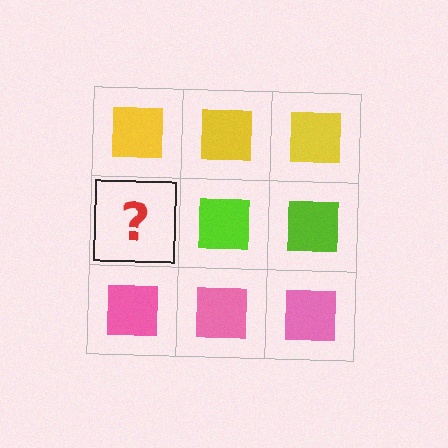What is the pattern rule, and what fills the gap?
The rule is that each row has a consistent color. The gap should be filled with a lime square.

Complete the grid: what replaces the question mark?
The question mark should be replaced with a lime square.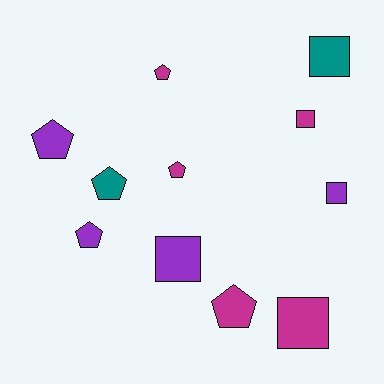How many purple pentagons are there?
There are 2 purple pentagons.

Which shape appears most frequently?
Pentagon, with 6 objects.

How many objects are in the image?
There are 11 objects.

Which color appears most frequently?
Magenta, with 5 objects.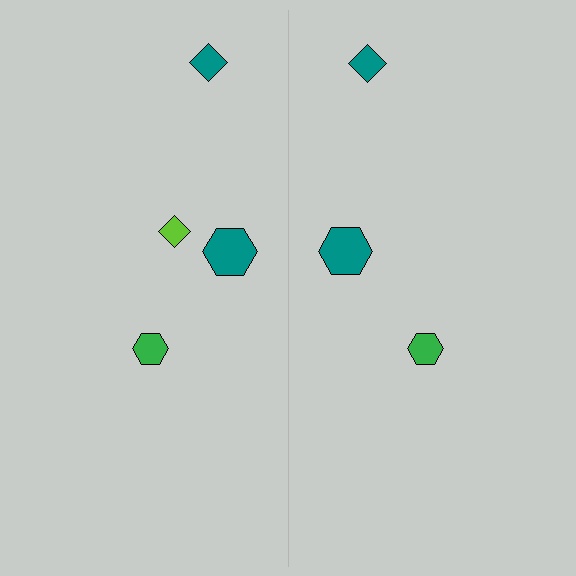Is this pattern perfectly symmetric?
No, the pattern is not perfectly symmetric. A lime diamond is missing from the right side.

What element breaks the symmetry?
A lime diamond is missing from the right side.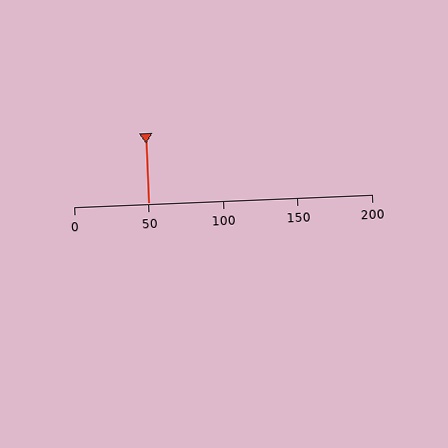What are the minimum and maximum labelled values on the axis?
The axis runs from 0 to 200.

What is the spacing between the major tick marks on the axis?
The major ticks are spaced 50 apart.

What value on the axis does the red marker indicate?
The marker indicates approximately 50.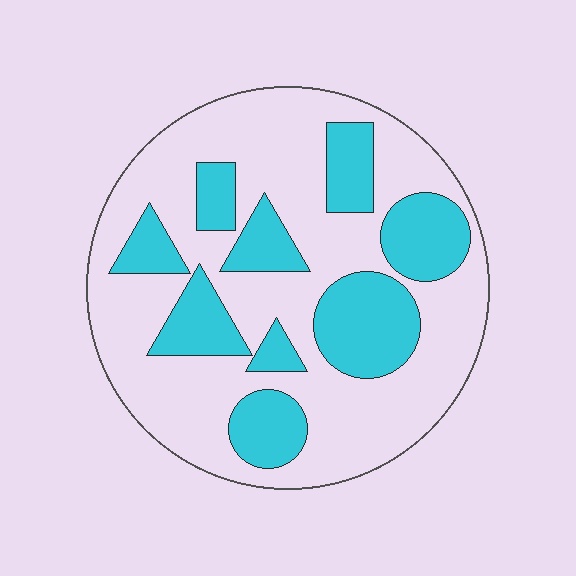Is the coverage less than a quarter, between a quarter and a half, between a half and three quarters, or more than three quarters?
Between a quarter and a half.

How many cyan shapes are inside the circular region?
9.